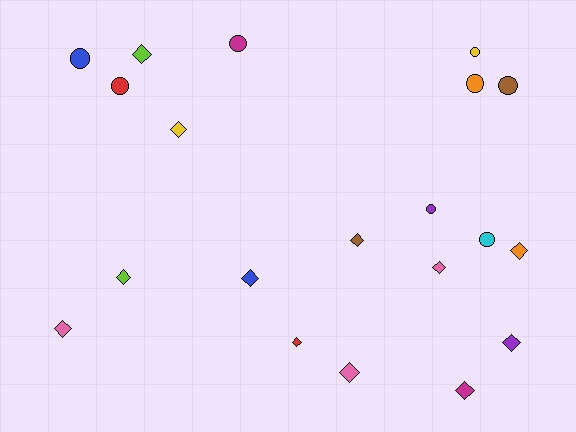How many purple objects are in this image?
There are 2 purple objects.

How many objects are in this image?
There are 20 objects.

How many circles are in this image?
There are 8 circles.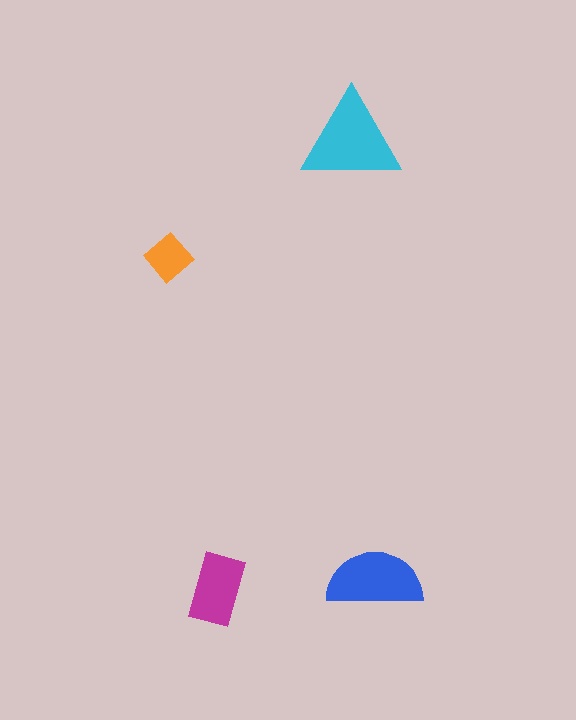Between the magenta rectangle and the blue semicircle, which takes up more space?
The blue semicircle.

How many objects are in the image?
There are 4 objects in the image.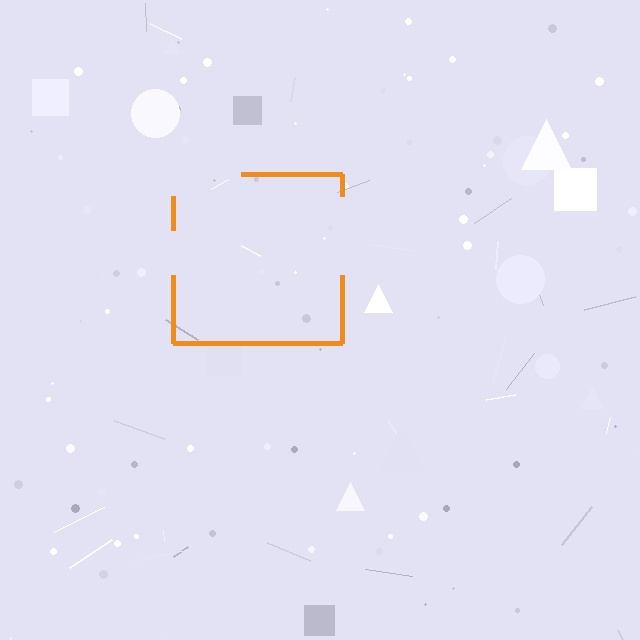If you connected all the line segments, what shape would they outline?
They would outline a square.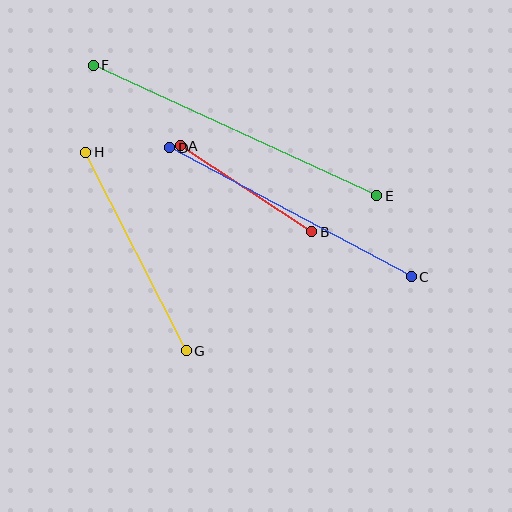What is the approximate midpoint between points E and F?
The midpoint is at approximately (235, 130) pixels.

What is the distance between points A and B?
The distance is approximately 157 pixels.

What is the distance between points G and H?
The distance is approximately 222 pixels.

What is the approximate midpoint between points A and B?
The midpoint is at approximately (246, 189) pixels.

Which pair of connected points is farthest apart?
Points E and F are farthest apart.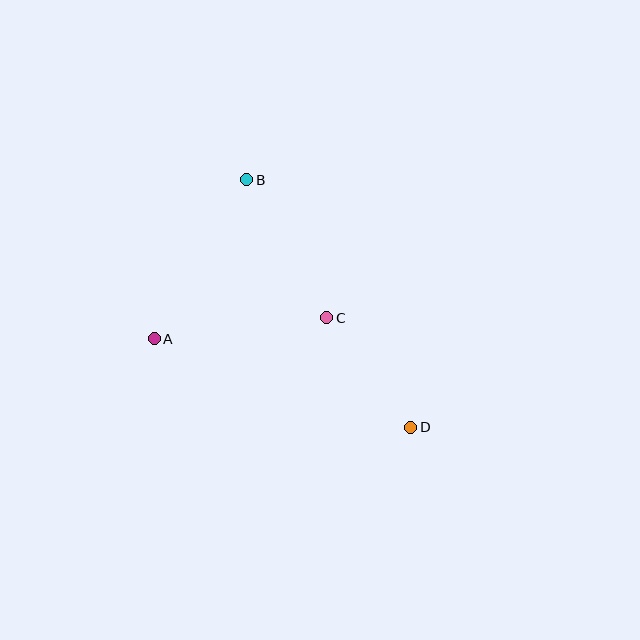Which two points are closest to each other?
Points C and D are closest to each other.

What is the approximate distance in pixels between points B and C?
The distance between B and C is approximately 159 pixels.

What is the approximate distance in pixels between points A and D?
The distance between A and D is approximately 272 pixels.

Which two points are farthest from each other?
Points B and D are farthest from each other.